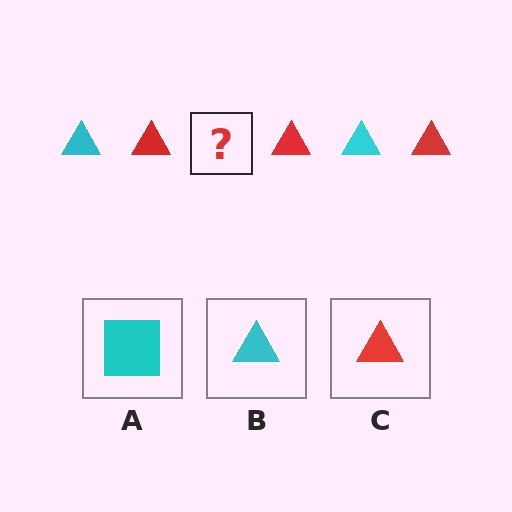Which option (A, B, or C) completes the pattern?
B.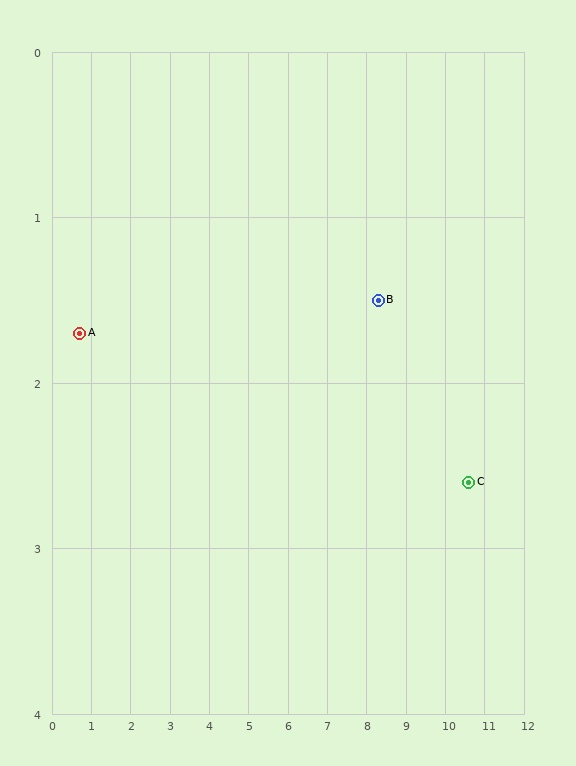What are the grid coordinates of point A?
Point A is at approximately (0.7, 1.7).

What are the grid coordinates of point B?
Point B is at approximately (8.3, 1.5).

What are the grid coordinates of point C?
Point C is at approximately (10.6, 2.6).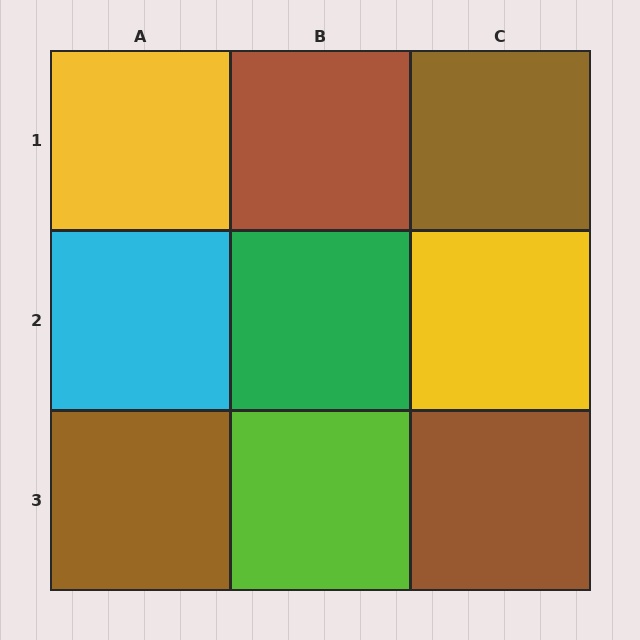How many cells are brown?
4 cells are brown.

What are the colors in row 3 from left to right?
Brown, lime, brown.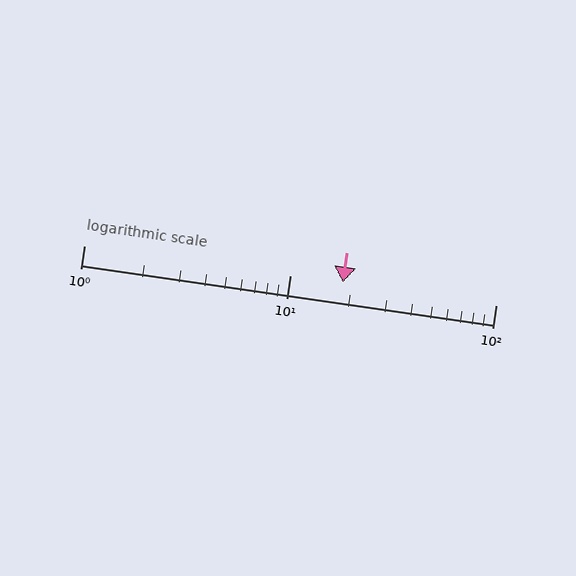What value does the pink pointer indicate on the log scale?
The pointer indicates approximately 18.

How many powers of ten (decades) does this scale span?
The scale spans 2 decades, from 1 to 100.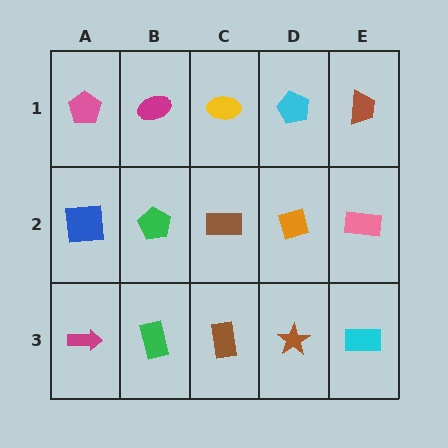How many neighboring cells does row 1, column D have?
3.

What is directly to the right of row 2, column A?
A green pentagon.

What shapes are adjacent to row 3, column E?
A pink rectangle (row 2, column E), a brown star (row 3, column D).